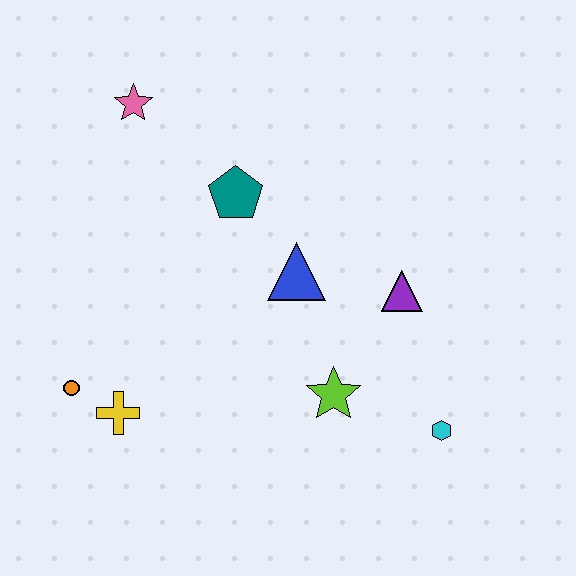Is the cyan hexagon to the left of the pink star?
No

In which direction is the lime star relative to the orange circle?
The lime star is to the right of the orange circle.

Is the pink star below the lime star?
No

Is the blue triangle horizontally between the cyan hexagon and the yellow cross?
Yes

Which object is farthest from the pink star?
The cyan hexagon is farthest from the pink star.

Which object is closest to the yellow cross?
The orange circle is closest to the yellow cross.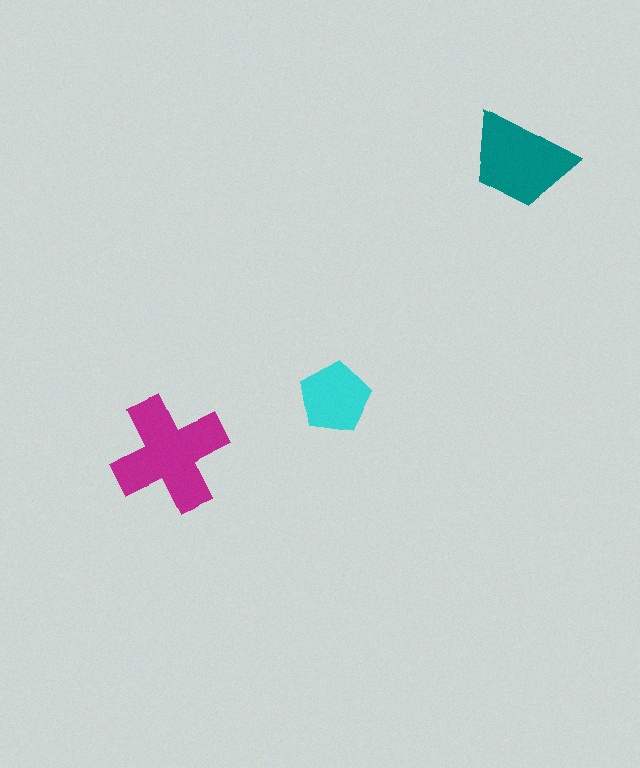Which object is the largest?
The magenta cross.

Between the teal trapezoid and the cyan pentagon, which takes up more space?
The teal trapezoid.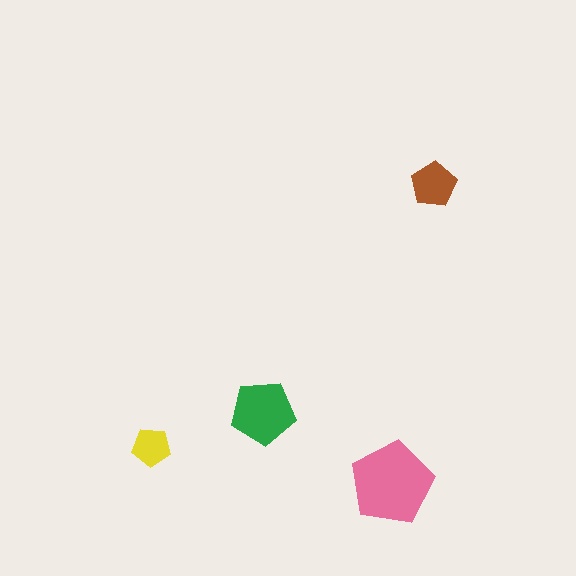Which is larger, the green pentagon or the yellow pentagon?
The green one.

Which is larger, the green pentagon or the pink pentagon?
The pink one.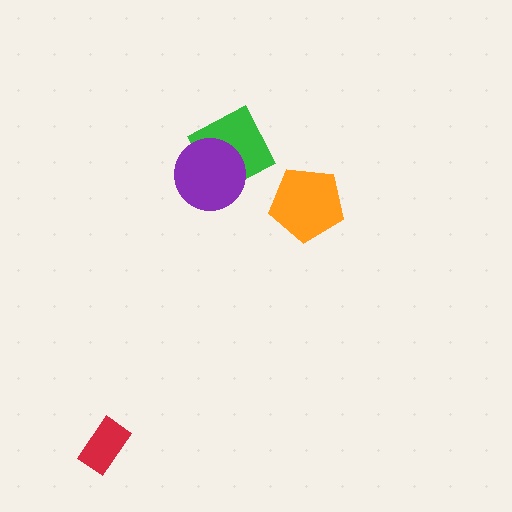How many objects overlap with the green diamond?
1 object overlaps with the green diamond.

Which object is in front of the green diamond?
The purple circle is in front of the green diamond.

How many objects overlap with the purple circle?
1 object overlaps with the purple circle.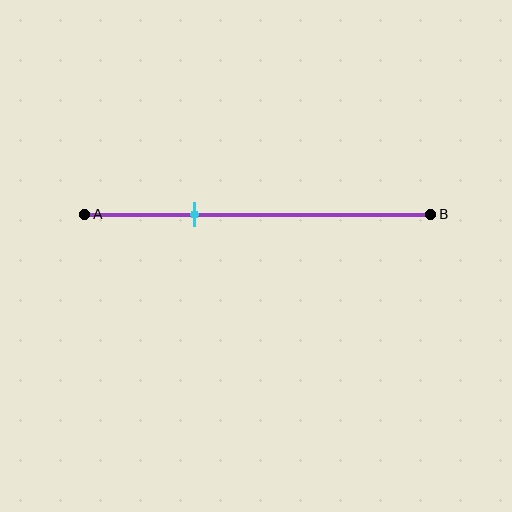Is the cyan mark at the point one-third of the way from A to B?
Yes, the mark is approximately at the one-third point.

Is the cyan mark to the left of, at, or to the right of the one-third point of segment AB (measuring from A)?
The cyan mark is approximately at the one-third point of segment AB.